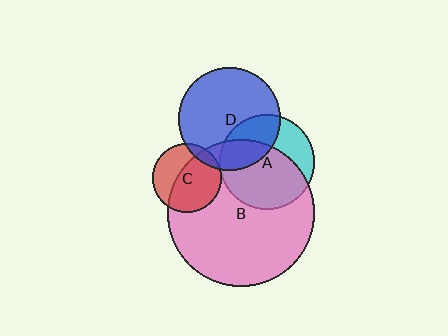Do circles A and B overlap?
Yes.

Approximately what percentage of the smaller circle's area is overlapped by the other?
Approximately 65%.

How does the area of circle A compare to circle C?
Approximately 1.9 times.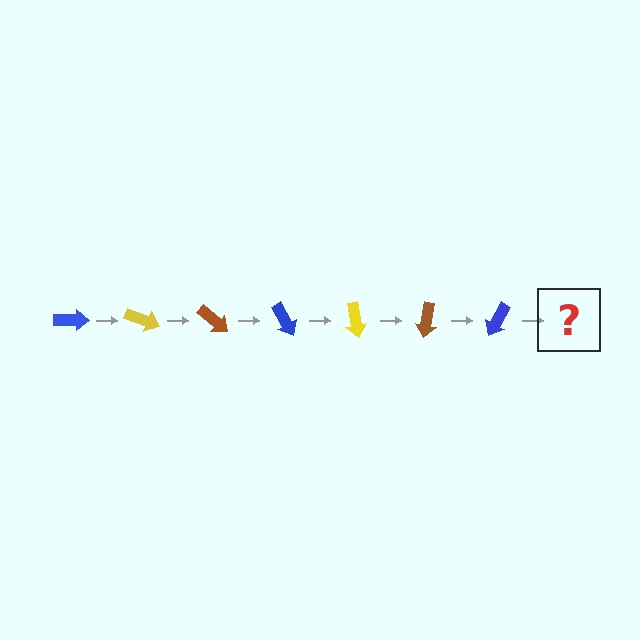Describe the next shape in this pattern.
It should be a yellow arrow, rotated 140 degrees from the start.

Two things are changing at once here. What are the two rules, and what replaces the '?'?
The two rules are that it rotates 20 degrees each step and the color cycles through blue, yellow, and brown. The '?' should be a yellow arrow, rotated 140 degrees from the start.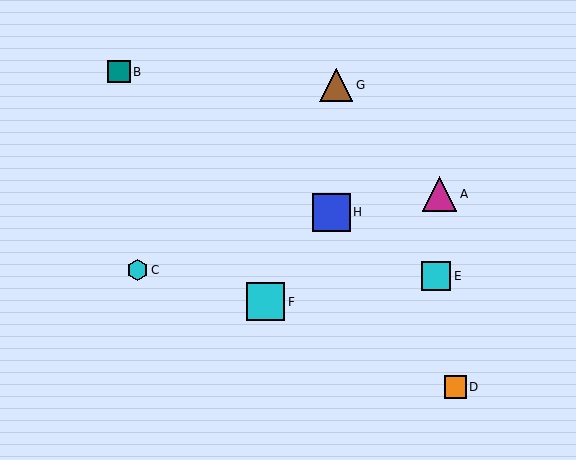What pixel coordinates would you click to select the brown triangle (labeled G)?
Click at (336, 85) to select the brown triangle G.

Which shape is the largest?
The cyan square (labeled F) is the largest.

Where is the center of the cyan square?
The center of the cyan square is at (436, 276).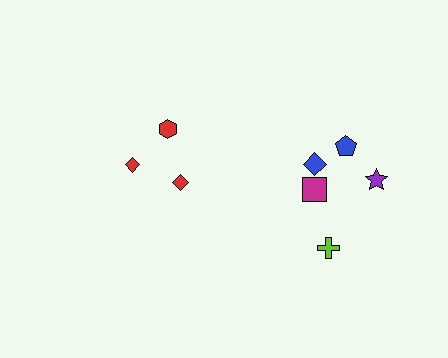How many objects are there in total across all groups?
There are 8 objects.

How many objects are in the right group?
There are 5 objects.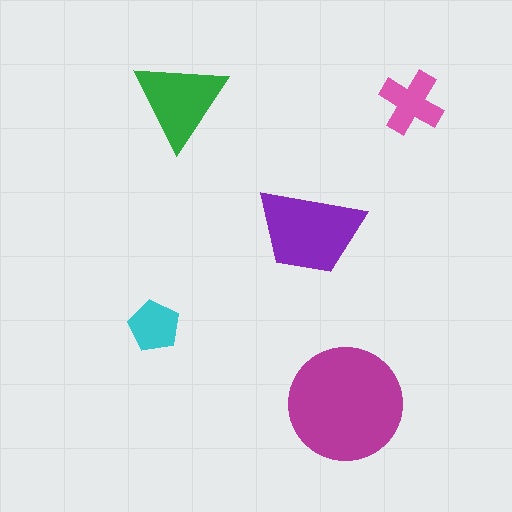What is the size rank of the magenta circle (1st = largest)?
1st.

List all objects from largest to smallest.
The magenta circle, the purple trapezoid, the green triangle, the pink cross, the cyan pentagon.